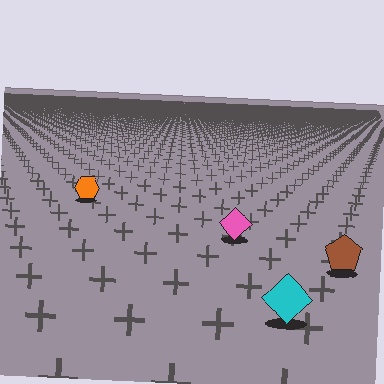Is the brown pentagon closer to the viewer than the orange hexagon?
Yes. The brown pentagon is closer — you can tell from the texture gradient: the ground texture is coarser near it.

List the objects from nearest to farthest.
From nearest to farthest: the cyan diamond, the brown pentagon, the pink diamond, the orange hexagon.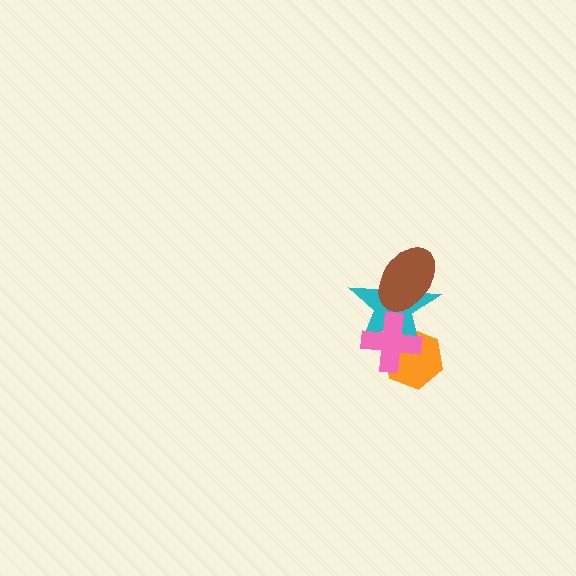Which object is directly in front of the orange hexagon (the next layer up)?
The cyan star is directly in front of the orange hexagon.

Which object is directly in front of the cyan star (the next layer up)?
The brown ellipse is directly in front of the cyan star.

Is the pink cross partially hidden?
No, no other shape covers it.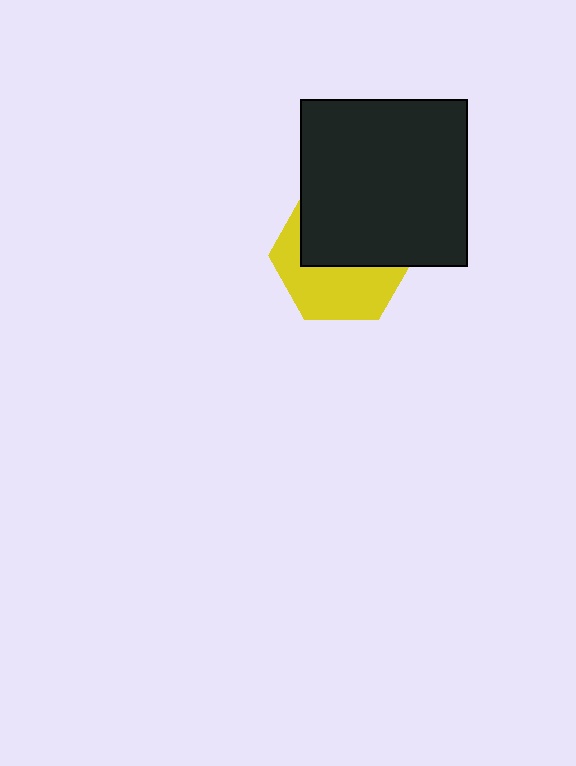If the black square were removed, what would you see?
You would see the complete yellow hexagon.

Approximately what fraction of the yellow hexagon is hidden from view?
Roughly 53% of the yellow hexagon is hidden behind the black square.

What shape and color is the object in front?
The object in front is a black square.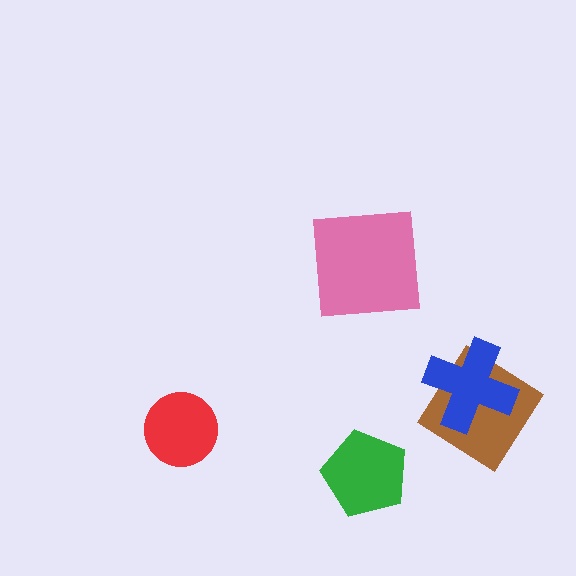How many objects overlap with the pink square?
0 objects overlap with the pink square.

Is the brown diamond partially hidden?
Yes, it is partially covered by another shape.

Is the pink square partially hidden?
No, no other shape covers it.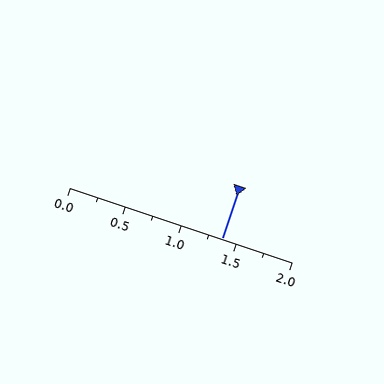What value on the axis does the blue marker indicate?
The marker indicates approximately 1.38.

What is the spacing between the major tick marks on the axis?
The major ticks are spaced 0.5 apart.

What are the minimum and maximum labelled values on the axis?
The axis runs from 0.0 to 2.0.